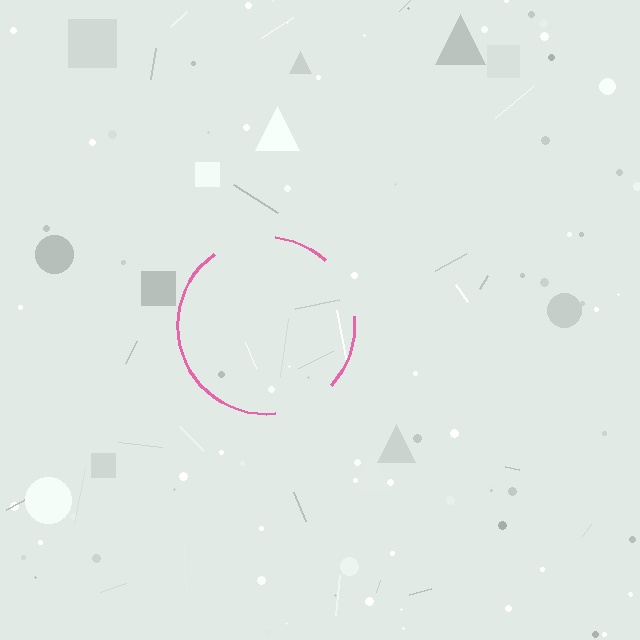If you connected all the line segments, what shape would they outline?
They would outline a circle.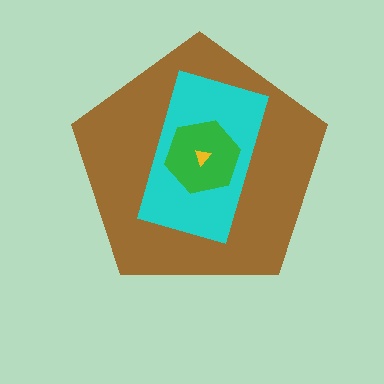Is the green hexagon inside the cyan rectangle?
Yes.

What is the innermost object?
The yellow triangle.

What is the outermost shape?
The brown pentagon.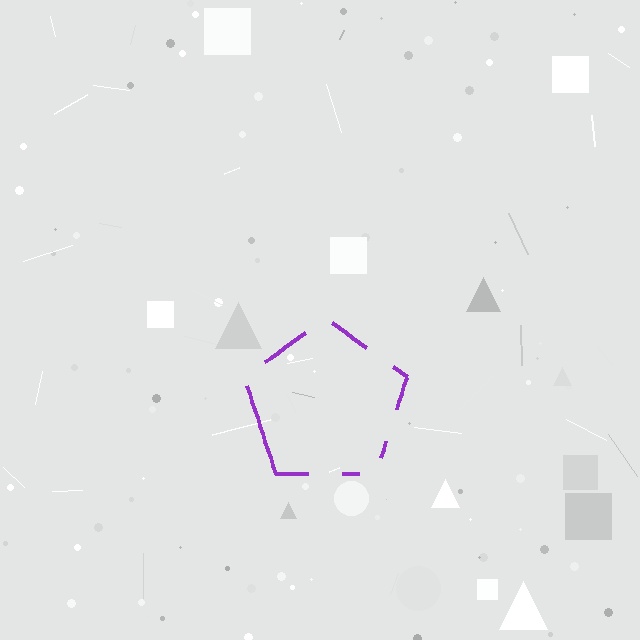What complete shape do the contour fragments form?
The contour fragments form a pentagon.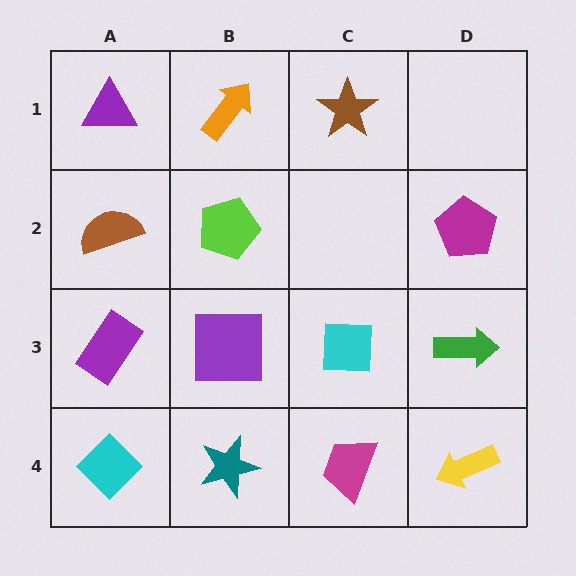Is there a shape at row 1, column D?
No, that cell is empty.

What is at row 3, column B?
A purple square.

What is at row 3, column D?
A green arrow.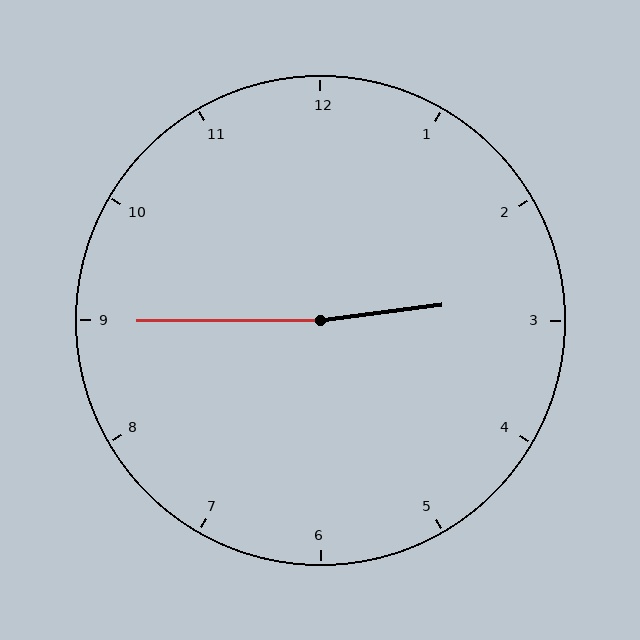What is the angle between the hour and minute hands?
Approximately 172 degrees.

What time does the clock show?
2:45.